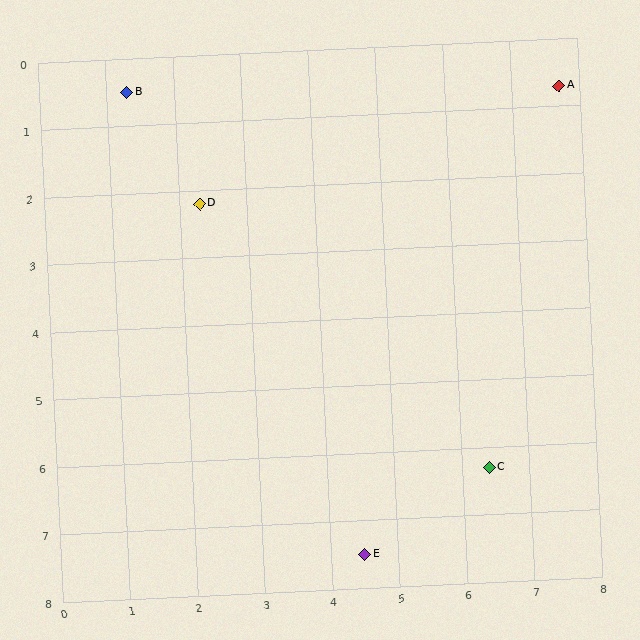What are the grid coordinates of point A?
Point A is at approximately (7.7, 0.7).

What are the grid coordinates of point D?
Point D is at approximately (2.3, 2.2).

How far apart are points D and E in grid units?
Points D and E are about 5.7 grid units apart.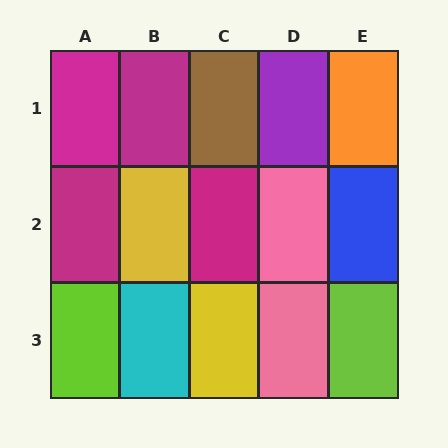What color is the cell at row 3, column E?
Lime.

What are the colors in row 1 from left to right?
Magenta, magenta, brown, purple, orange.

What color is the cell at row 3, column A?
Lime.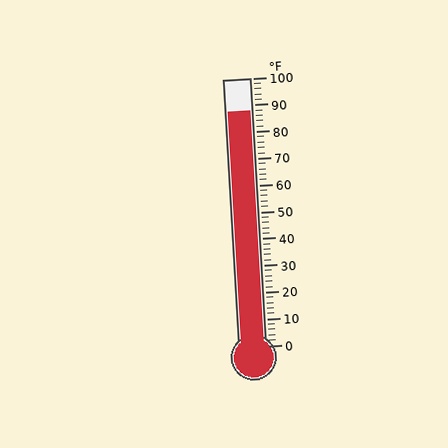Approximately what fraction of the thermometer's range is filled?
The thermometer is filled to approximately 90% of its range.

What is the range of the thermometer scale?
The thermometer scale ranges from 0°F to 100°F.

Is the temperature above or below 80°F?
The temperature is above 80°F.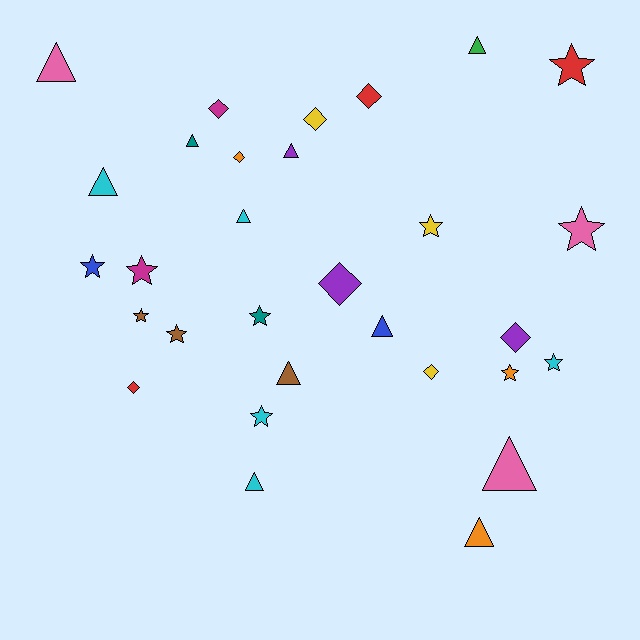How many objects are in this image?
There are 30 objects.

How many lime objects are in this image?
There are no lime objects.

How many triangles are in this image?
There are 11 triangles.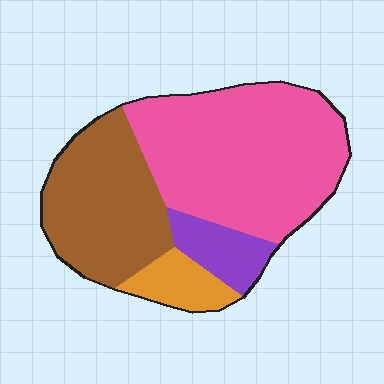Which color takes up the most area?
Pink, at roughly 50%.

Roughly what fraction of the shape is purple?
Purple covers 10% of the shape.